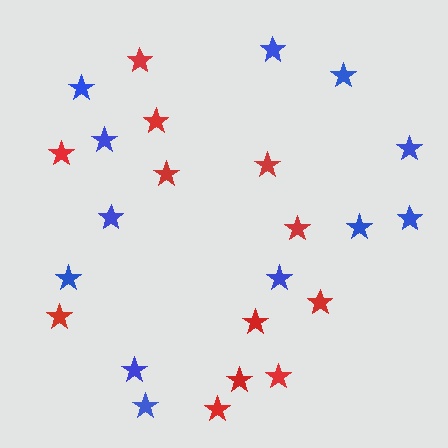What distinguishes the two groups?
There are 2 groups: one group of red stars (12) and one group of blue stars (12).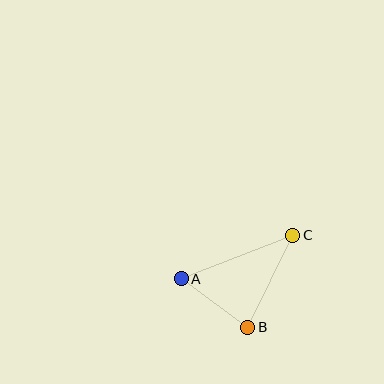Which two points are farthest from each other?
Points A and C are farthest from each other.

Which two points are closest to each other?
Points A and B are closest to each other.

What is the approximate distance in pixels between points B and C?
The distance between B and C is approximately 102 pixels.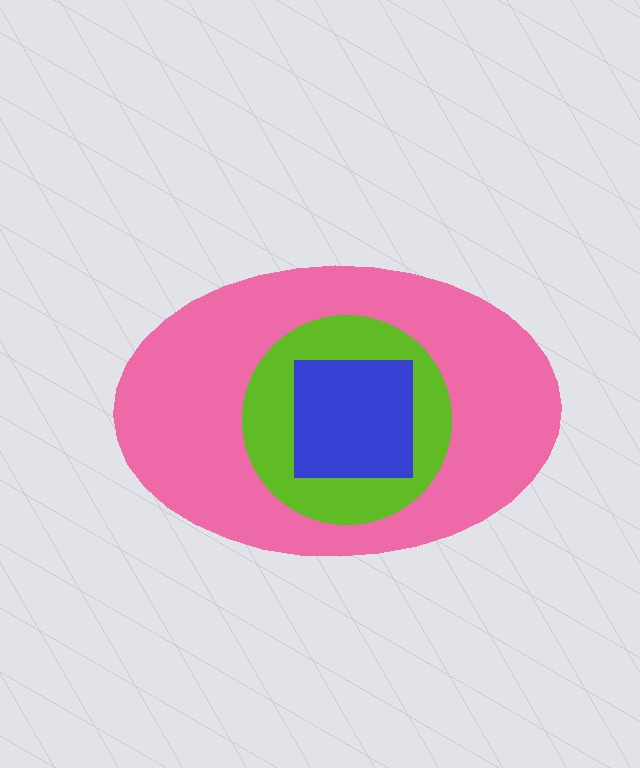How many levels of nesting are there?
3.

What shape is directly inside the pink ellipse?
The lime circle.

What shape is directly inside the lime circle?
The blue square.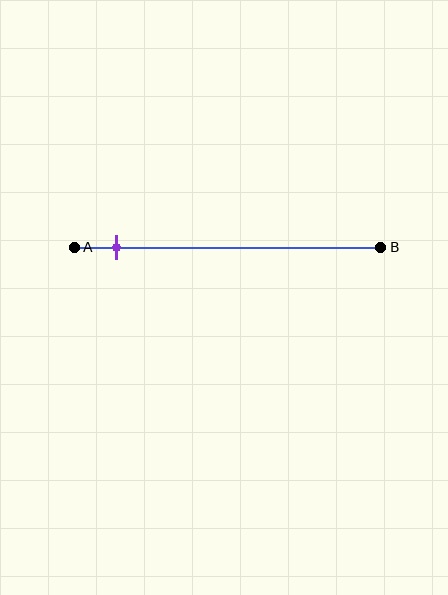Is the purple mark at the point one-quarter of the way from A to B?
No, the mark is at about 15% from A, not at the 25% one-quarter point.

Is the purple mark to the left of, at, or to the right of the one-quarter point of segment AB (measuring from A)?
The purple mark is to the left of the one-quarter point of segment AB.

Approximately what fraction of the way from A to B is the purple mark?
The purple mark is approximately 15% of the way from A to B.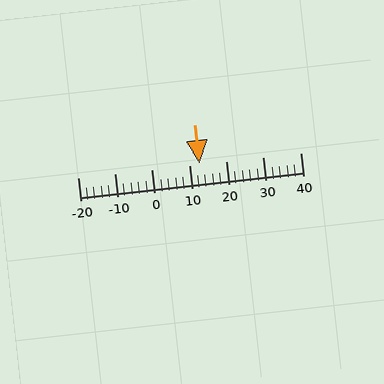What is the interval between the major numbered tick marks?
The major tick marks are spaced 10 units apart.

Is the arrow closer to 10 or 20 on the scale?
The arrow is closer to 10.